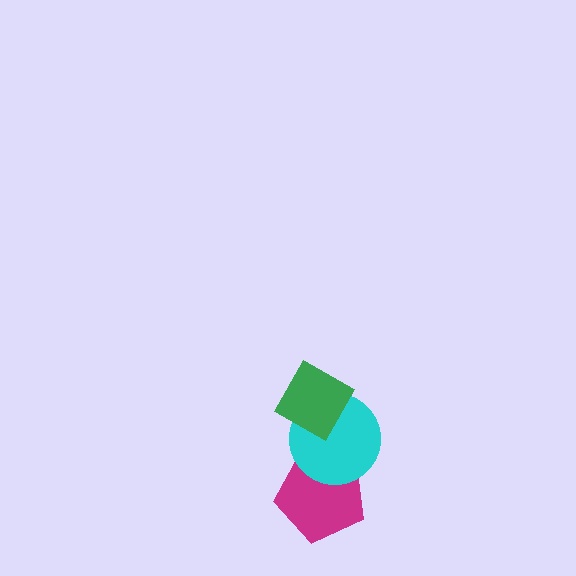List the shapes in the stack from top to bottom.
From top to bottom: the green diamond, the cyan circle, the magenta pentagon.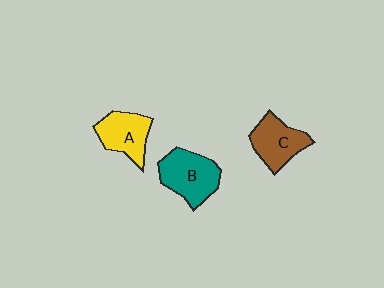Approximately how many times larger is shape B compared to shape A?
Approximately 1.2 times.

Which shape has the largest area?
Shape B (teal).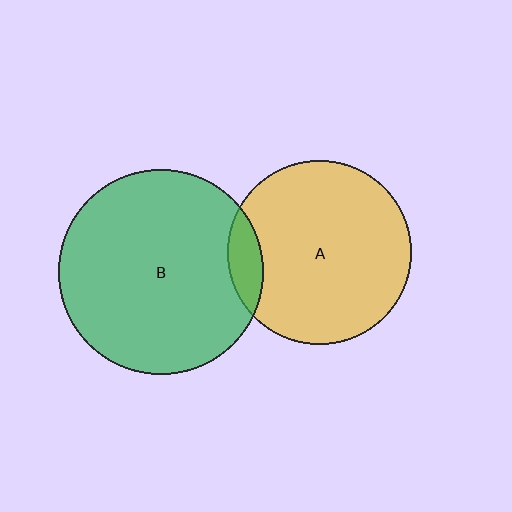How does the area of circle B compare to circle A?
Approximately 1.2 times.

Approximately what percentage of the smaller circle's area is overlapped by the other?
Approximately 10%.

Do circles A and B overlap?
Yes.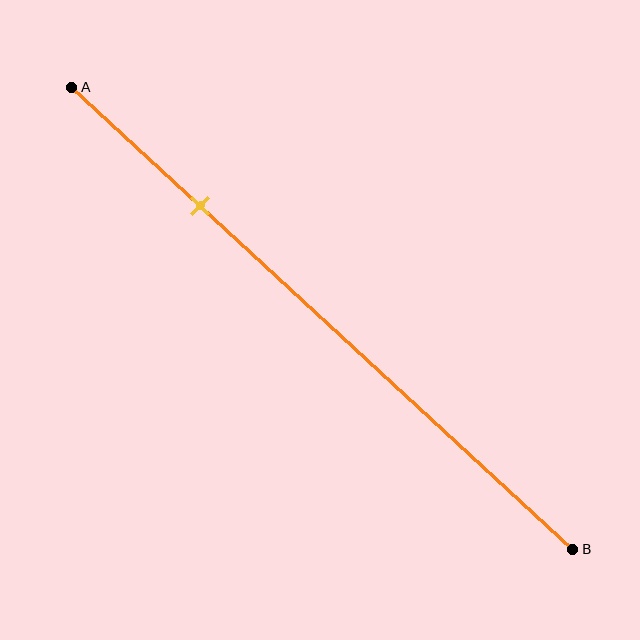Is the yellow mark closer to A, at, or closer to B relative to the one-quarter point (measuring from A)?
The yellow mark is approximately at the one-quarter point of segment AB.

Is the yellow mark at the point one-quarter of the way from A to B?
Yes, the mark is approximately at the one-quarter point.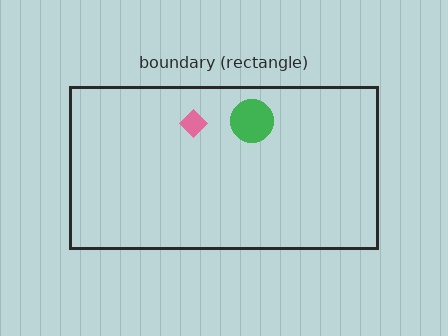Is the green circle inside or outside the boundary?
Inside.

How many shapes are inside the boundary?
2 inside, 0 outside.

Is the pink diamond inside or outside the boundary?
Inside.